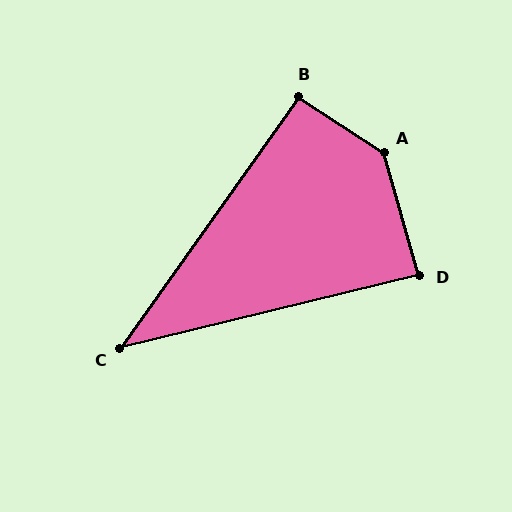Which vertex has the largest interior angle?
A, at approximately 139 degrees.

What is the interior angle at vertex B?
Approximately 92 degrees (approximately right).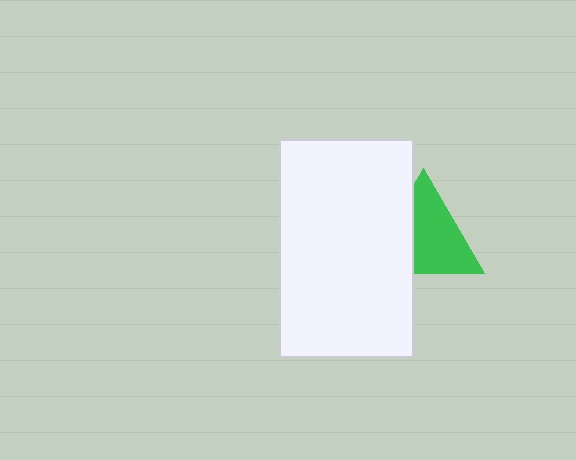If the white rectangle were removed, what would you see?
You would see the complete green triangle.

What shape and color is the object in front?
The object in front is a white rectangle.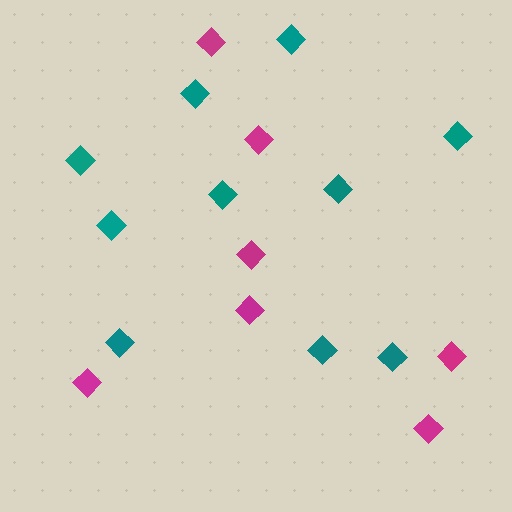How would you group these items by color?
There are 2 groups: one group of magenta diamonds (7) and one group of teal diamonds (10).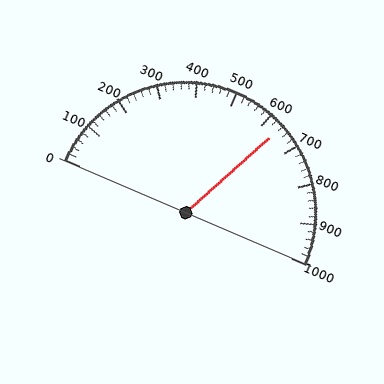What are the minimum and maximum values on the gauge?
The gauge ranges from 0 to 1000.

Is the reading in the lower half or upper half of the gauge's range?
The reading is in the upper half of the range (0 to 1000).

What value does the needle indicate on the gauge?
The needle indicates approximately 640.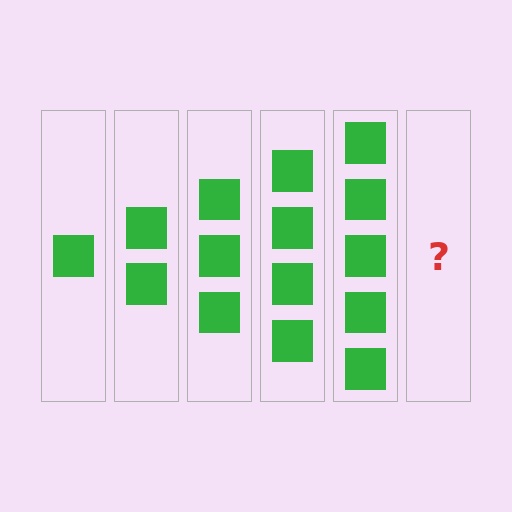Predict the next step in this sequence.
The next step is 6 squares.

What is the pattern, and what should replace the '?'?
The pattern is that each step adds one more square. The '?' should be 6 squares.